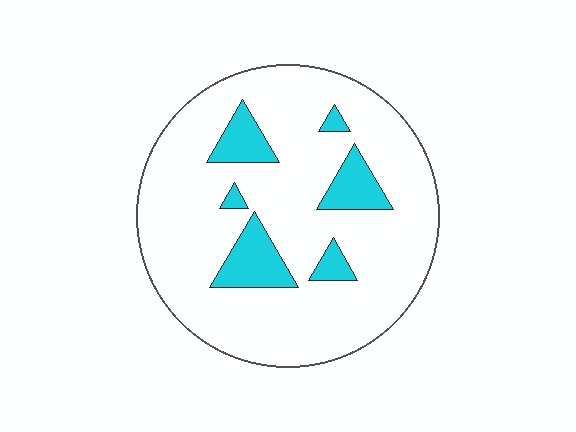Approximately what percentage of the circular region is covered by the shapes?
Approximately 15%.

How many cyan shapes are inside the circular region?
6.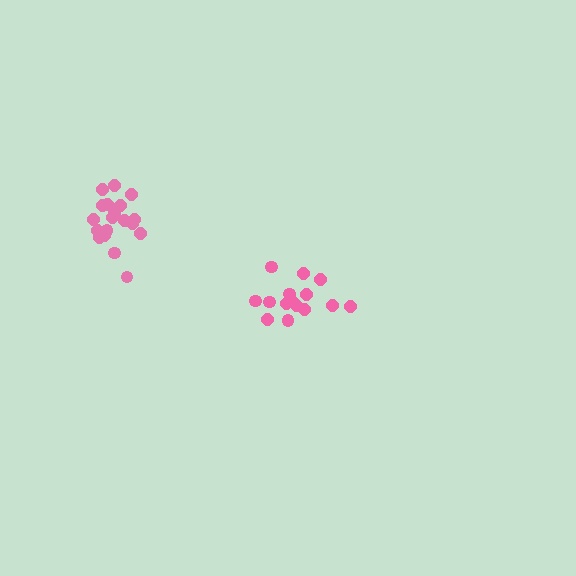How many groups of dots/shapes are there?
There are 2 groups.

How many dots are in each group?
Group 1: 15 dots, Group 2: 19 dots (34 total).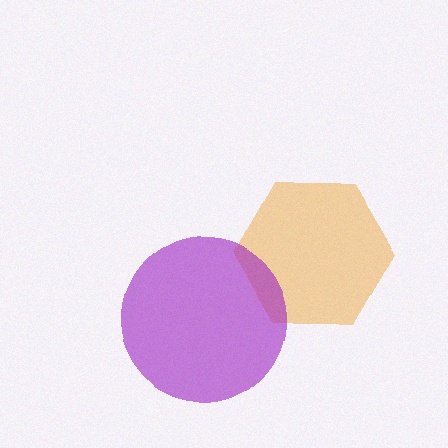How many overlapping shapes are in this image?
There are 2 overlapping shapes in the image.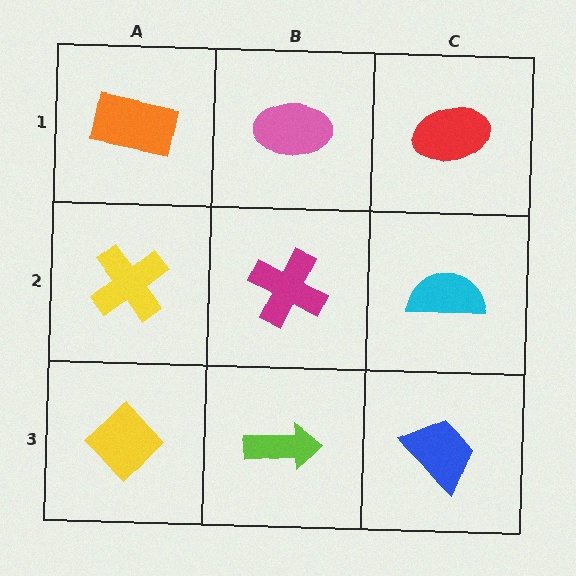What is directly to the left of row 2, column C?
A magenta cross.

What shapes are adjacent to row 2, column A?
An orange rectangle (row 1, column A), a yellow diamond (row 3, column A), a magenta cross (row 2, column B).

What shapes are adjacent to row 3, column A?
A yellow cross (row 2, column A), a lime arrow (row 3, column B).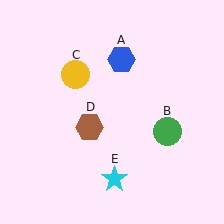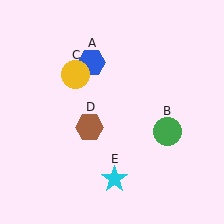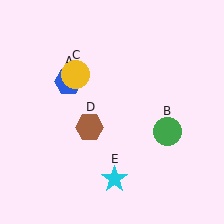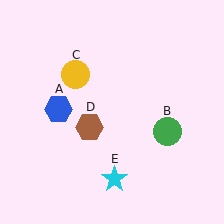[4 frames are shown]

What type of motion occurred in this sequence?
The blue hexagon (object A) rotated counterclockwise around the center of the scene.